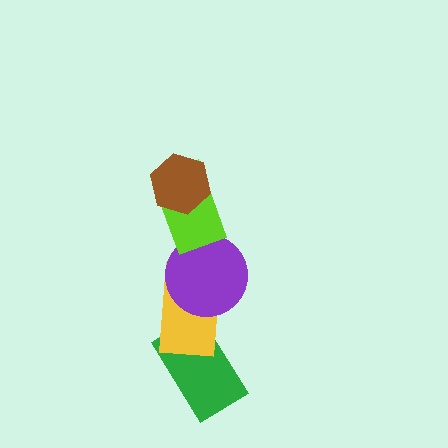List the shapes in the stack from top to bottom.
From top to bottom: the brown hexagon, the lime rectangle, the purple circle, the yellow rectangle, the green rectangle.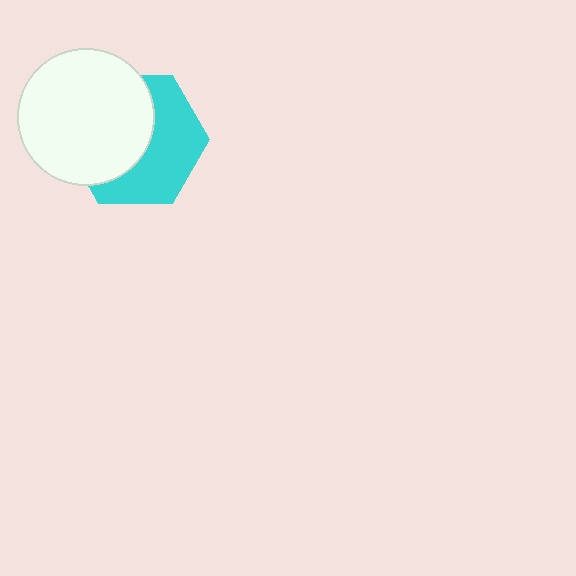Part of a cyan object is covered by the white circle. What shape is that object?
It is a hexagon.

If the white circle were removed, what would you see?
You would see the complete cyan hexagon.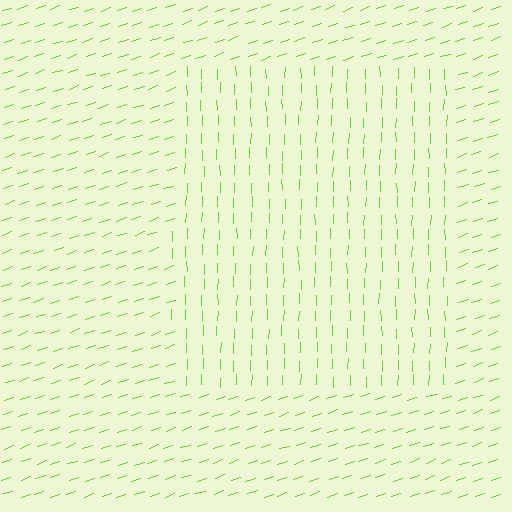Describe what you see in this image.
The image is filled with small lime line segments. A rectangle region in the image has lines oriented differently from the surrounding lines, creating a visible texture boundary.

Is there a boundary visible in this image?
Yes, there is a texture boundary formed by a change in line orientation.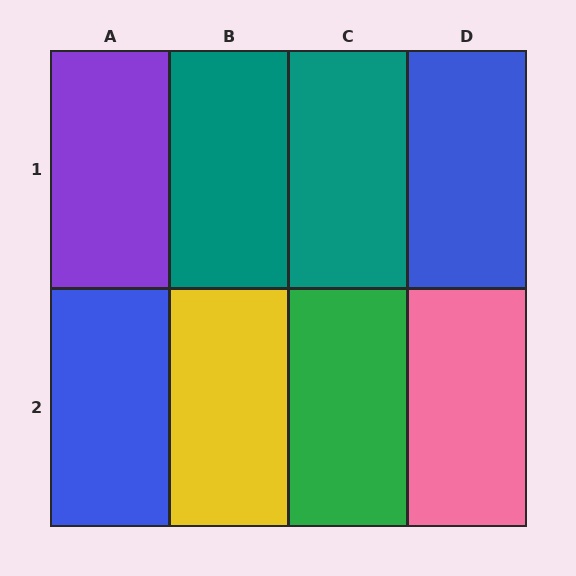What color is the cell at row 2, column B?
Yellow.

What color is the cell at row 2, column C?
Green.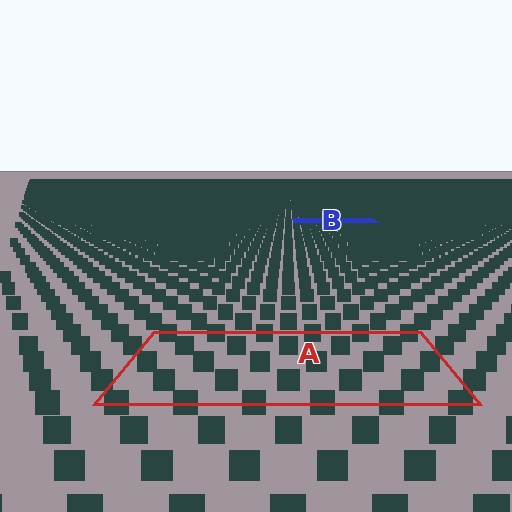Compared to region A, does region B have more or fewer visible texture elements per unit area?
Region B has more texture elements per unit area — they are packed more densely because it is farther away.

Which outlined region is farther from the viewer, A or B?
Region B is farther from the viewer — the texture elements inside it appear smaller and more densely packed.